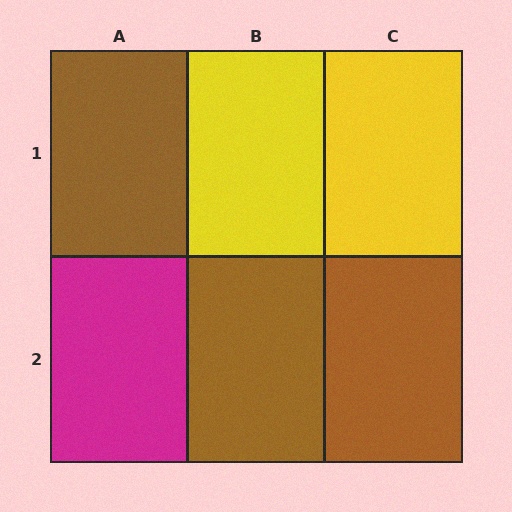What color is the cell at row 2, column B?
Brown.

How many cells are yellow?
2 cells are yellow.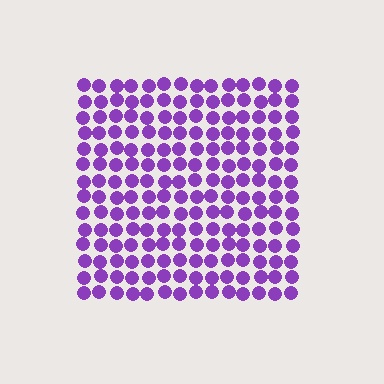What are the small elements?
The small elements are circles.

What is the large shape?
The large shape is a square.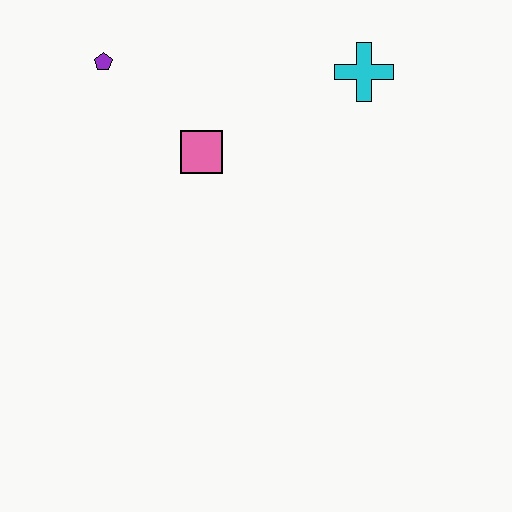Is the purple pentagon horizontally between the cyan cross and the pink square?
No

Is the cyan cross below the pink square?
No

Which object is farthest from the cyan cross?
The purple pentagon is farthest from the cyan cross.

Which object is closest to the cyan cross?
The pink square is closest to the cyan cross.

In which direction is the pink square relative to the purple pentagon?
The pink square is to the right of the purple pentagon.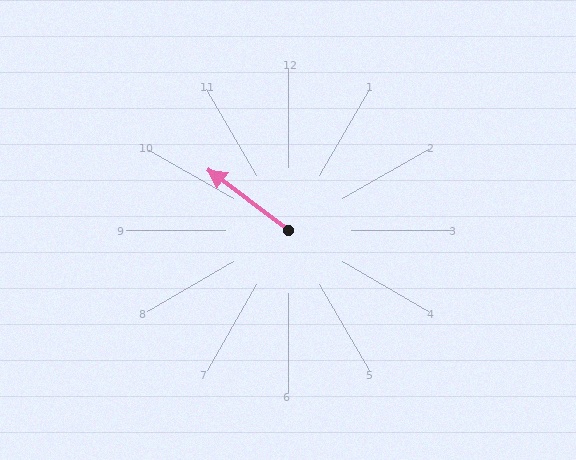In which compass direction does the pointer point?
Northwest.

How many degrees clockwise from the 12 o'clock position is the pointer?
Approximately 307 degrees.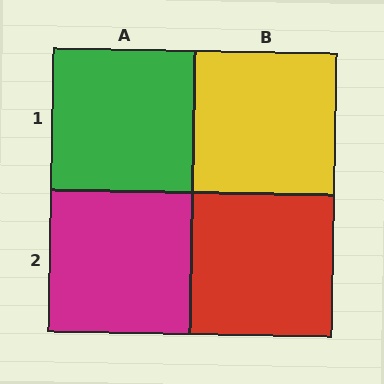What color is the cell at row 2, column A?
Magenta.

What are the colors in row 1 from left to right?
Green, yellow.